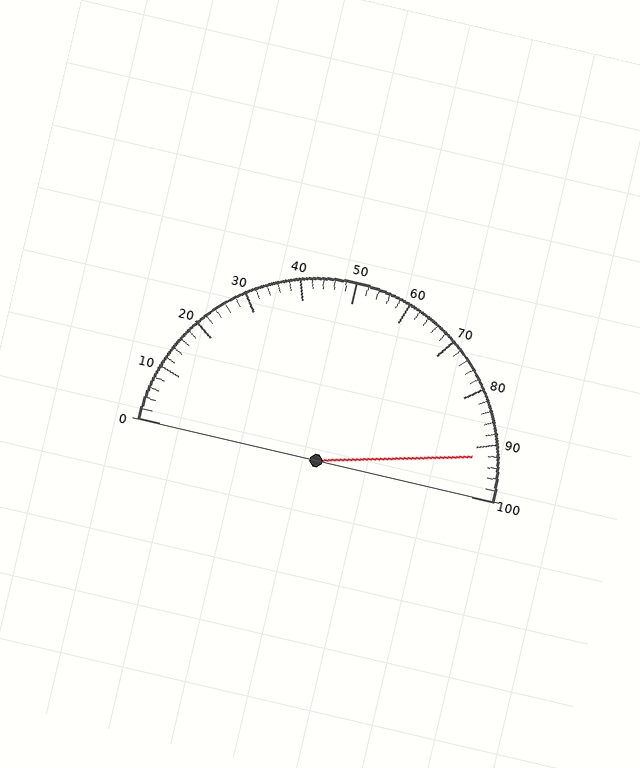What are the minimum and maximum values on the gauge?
The gauge ranges from 0 to 100.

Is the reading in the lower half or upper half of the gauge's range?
The reading is in the upper half of the range (0 to 100).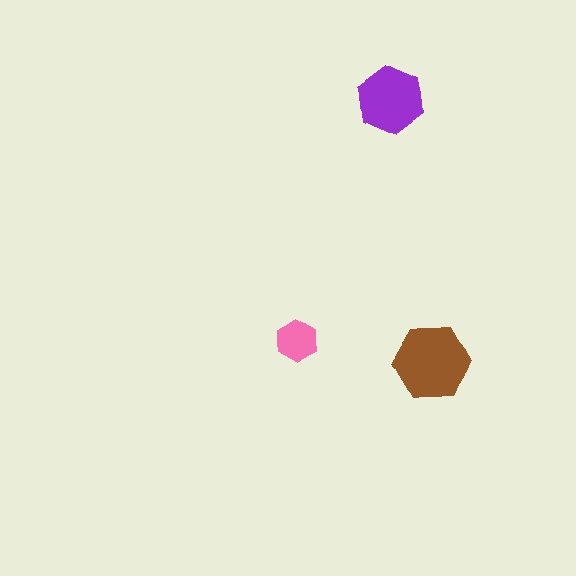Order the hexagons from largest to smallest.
the brown one, the purple one, the pink one.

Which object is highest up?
The purple hexagon is topmost.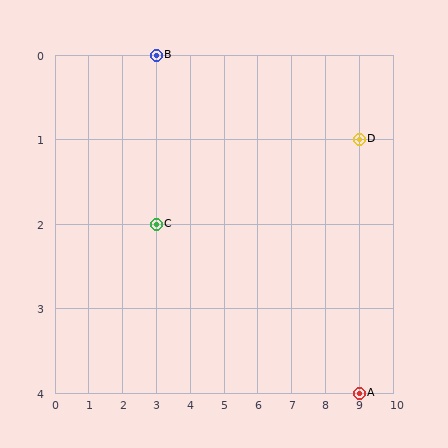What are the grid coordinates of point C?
Point C is at grid coordinates (3, 2).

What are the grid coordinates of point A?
Point A is at grid coordinates (9, 4).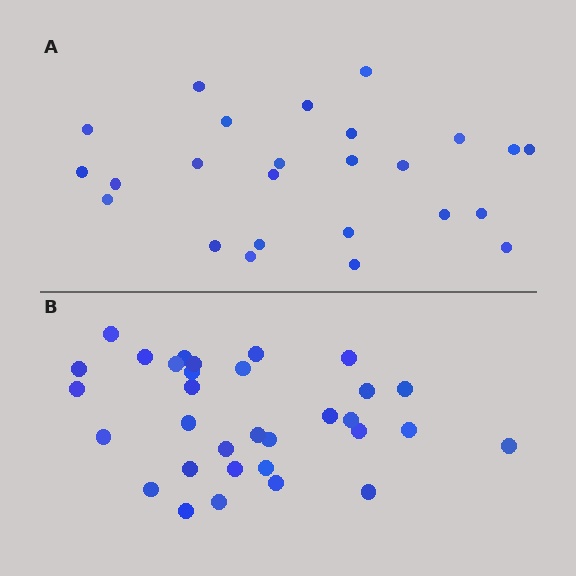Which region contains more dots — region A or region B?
Region B (the bottom region) has more dots.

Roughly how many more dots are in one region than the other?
Region B has roughly 8 or so more dots than region A.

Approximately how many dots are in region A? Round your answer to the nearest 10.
About 20 dots. (The exact count is 25, which rounds to 20.)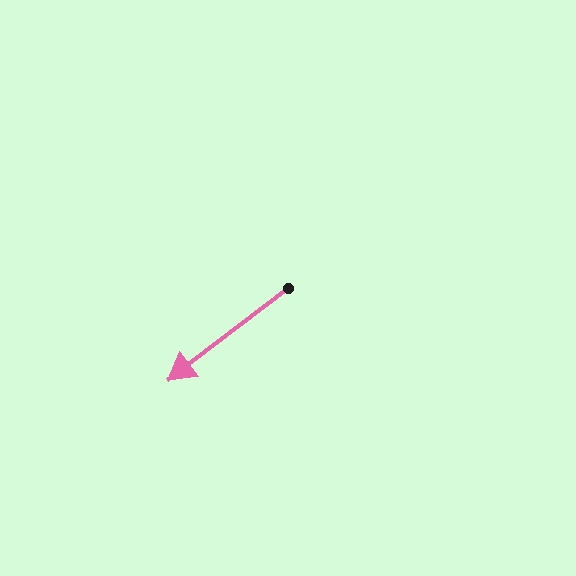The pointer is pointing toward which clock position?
Roughly 8 o'clock.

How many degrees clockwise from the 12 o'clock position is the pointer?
Approximately 233 degrees.